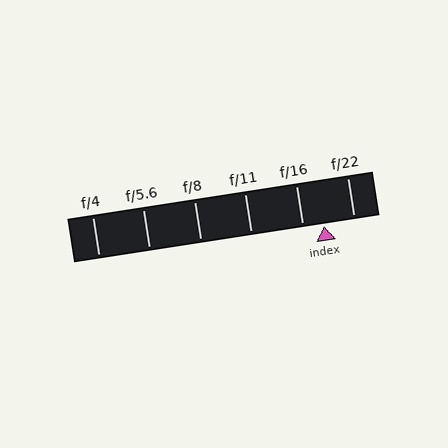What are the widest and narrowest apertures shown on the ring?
The widest aperture shown is f/4 and the narrowest is f/22.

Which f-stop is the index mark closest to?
The index mark is closest to f/16.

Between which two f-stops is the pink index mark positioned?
The index mark is between f/16 and f/22.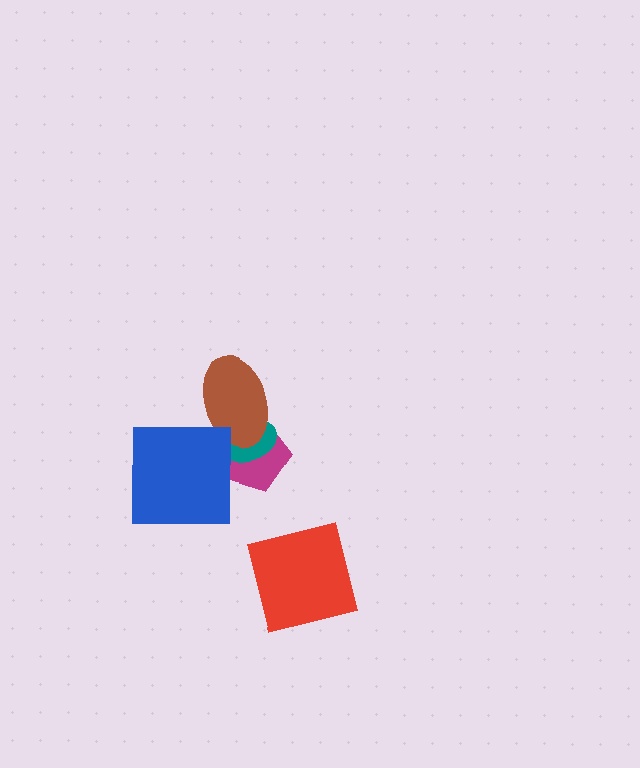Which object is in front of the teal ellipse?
The brown ellipse is in front of the teal ellipse.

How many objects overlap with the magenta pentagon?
3 objects overlap with the magenta pentagon.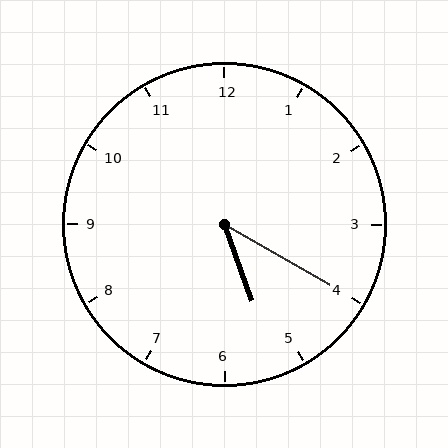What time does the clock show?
5:20.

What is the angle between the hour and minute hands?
Approximately 40 degrees.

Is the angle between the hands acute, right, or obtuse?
It is acute.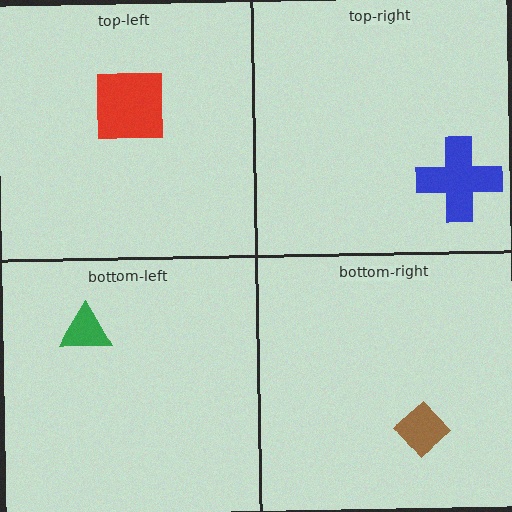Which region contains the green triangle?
The bottom-left region.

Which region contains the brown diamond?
The bottom-right region.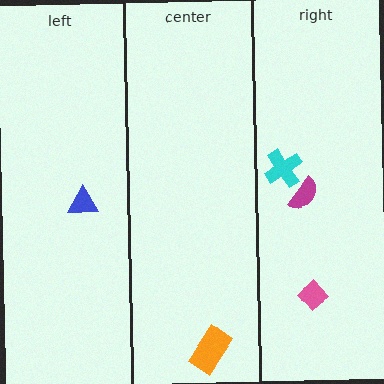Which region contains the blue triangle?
The left region.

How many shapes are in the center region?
1.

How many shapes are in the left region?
1.